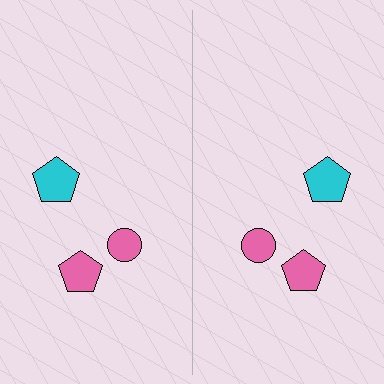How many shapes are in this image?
There are 6 shapes in this image.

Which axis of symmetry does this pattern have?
The pattern has a vertical axis of symmetry running through the center of the image.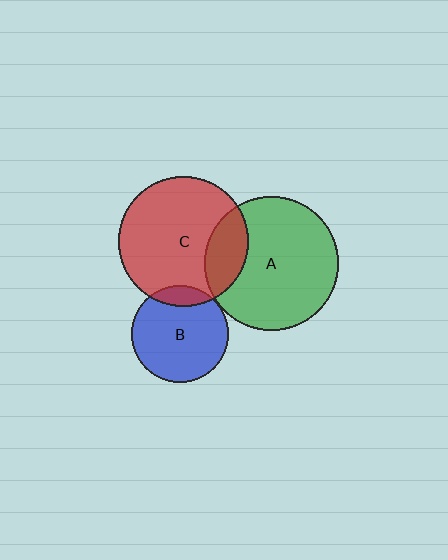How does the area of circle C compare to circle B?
Approximately 1.8 times.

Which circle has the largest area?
Circle A (green).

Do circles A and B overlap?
Yes.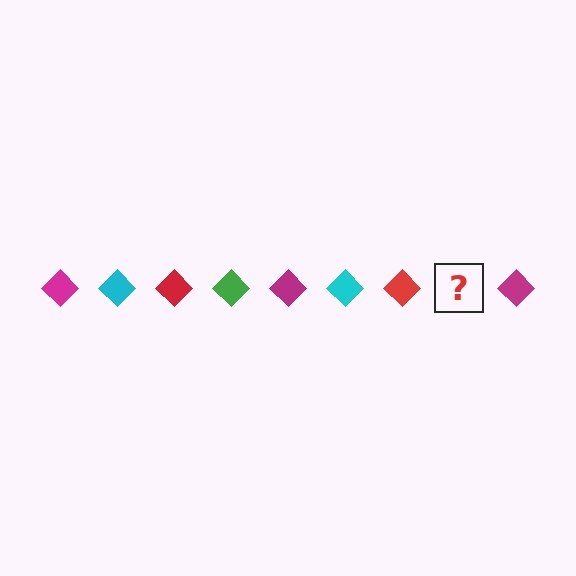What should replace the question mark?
The question mark should be replaced with a green diamond.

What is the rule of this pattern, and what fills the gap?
The rule is that the pattern cycles through magenta, cyan, red, green diamonds. The gap should be filled with a green diamond.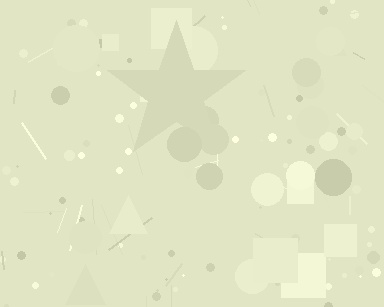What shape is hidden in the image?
A star is hidden in the image.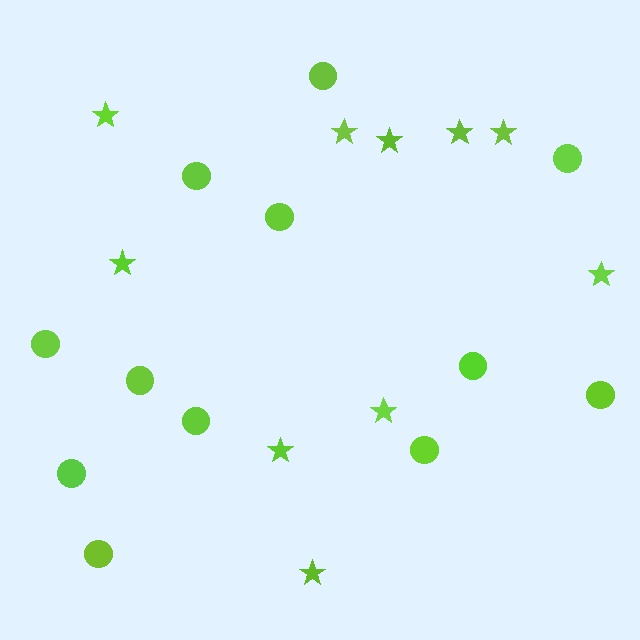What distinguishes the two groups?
There are 2 groups: one group of stars (10) and one group of circles (12).